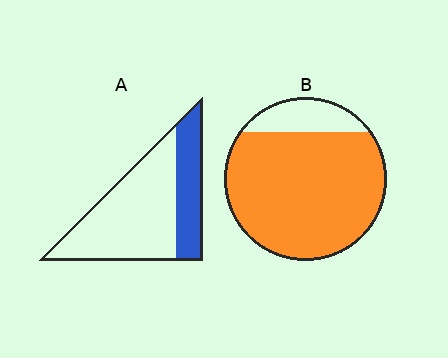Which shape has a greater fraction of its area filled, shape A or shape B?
Shape B.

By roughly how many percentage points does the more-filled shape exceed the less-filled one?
By roughly 55 percentage points (B over A).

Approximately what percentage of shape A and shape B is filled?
A is approximately 30% and B is approximately 85%.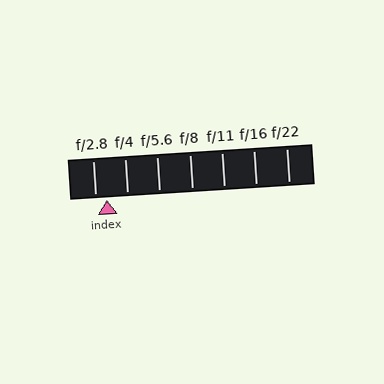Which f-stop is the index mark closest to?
The index mark is closest to f/2.8.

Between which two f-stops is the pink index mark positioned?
The index mark is between f/2.8 and f/4.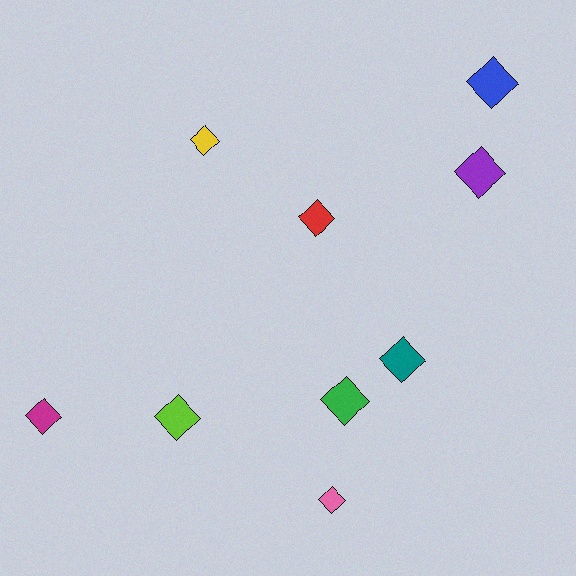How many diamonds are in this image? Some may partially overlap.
There are 9 diamonds.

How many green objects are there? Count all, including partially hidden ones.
There is 1 green object.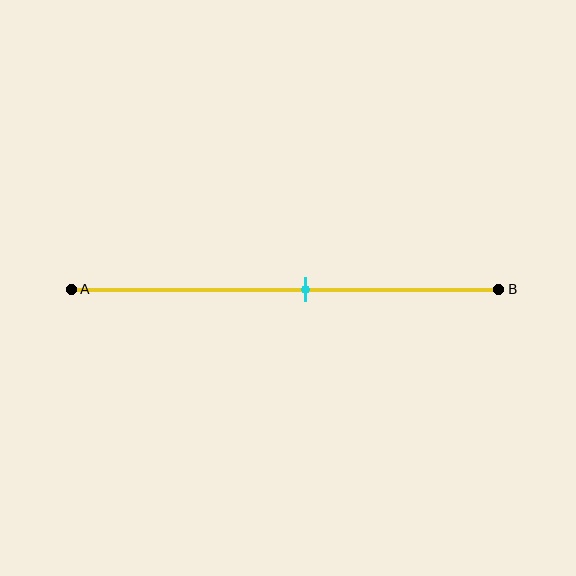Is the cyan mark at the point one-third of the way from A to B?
No, the mark is at about 55% from A, not at the 33% one-third point.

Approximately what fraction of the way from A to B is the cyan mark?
The cyan mark is approximately 55% of the way from A to B.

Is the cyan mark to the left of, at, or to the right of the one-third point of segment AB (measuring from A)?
The cyan mark is to the right of the one-third point of segment AB.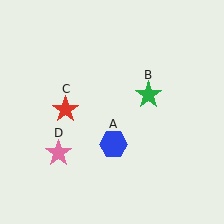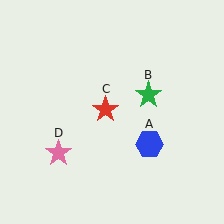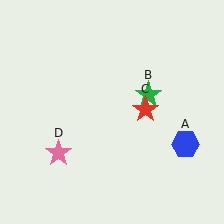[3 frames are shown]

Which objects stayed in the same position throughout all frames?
Green star (object B) and pink star (object D) remained stationary.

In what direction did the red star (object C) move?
The red star (object C) moved right.